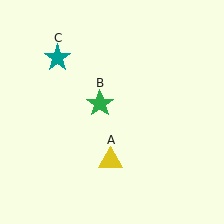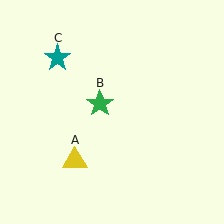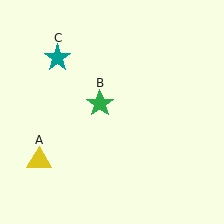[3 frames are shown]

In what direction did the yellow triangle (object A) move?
The yellow triangle (object A) moved left.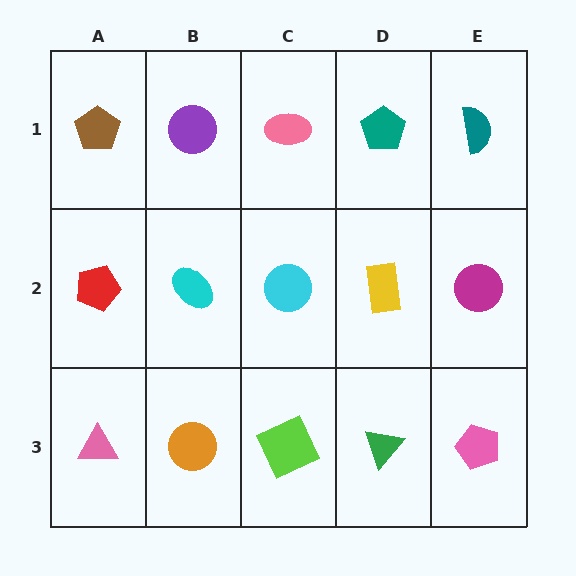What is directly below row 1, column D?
A yellow rectangle.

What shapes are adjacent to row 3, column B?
A cyan ellipse (row 2, column B), a pink triangle (row 3, column A), a lime square (row 3, column C).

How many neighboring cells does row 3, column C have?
3.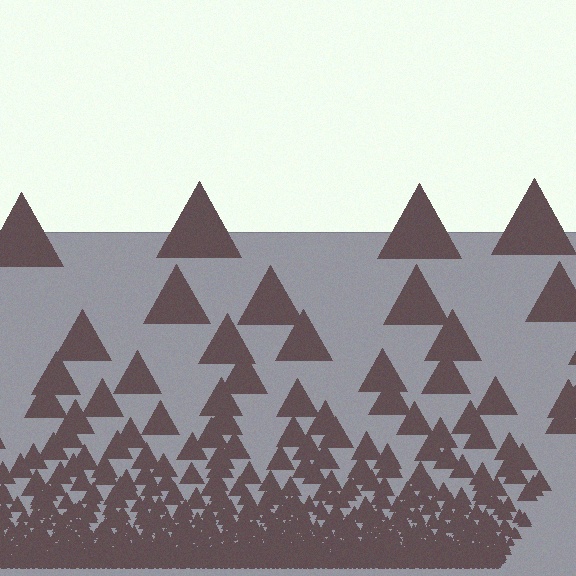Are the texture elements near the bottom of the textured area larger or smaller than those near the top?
Smaller. The gradient is inverted — elements near the bottom are smaller and denser.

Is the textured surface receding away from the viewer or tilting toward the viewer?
The surface appears to tilt toward the viewer. Texture elements get larger and sparser toward the top.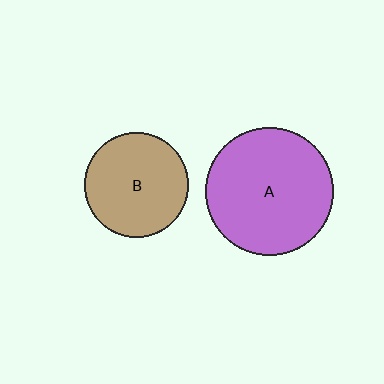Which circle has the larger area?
Circle A (purple).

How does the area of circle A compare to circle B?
Approximately 1.5 times.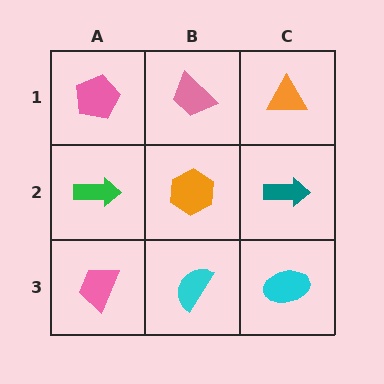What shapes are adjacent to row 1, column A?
A green arrow (row 2, column A), a pink trapezoid (row 1, column B).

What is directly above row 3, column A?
A green arrow.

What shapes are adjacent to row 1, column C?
A teal arrow (row 2, column C), a pink trapezoid (row 1, column B).